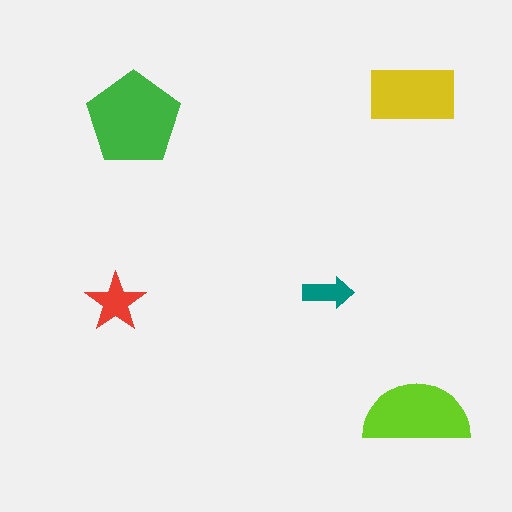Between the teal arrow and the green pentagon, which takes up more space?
The green pentagon.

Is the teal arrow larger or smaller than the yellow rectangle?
Smaller.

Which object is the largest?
The green pentagon.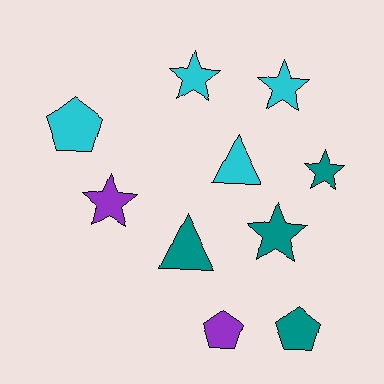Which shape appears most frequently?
Star, with 5 objects.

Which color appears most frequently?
Teal, with 4 objects.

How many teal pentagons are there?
There is 1 teal pentagon.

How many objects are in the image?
There are 10 objects.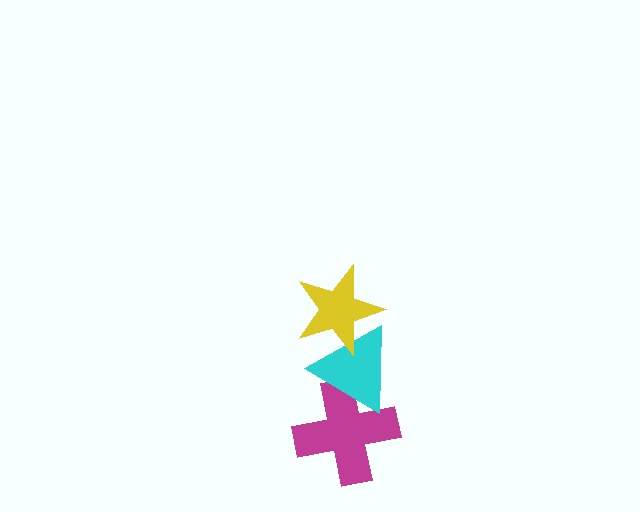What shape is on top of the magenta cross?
The cyan triangle is on top of the magenta cross.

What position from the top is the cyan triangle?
The cyan triangle is 2nd from the top.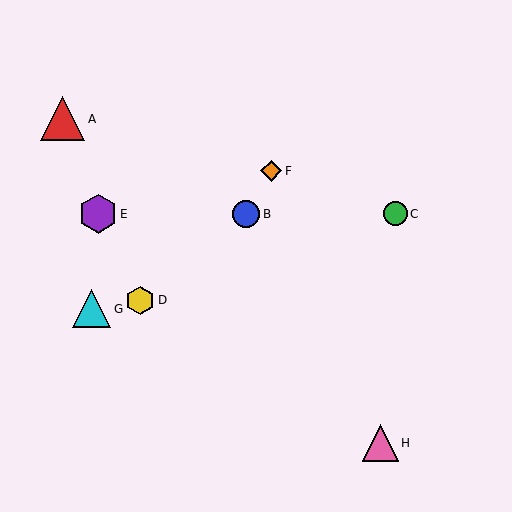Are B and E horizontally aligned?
Yes, both are at y≈214.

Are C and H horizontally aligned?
No, C is at y≈214 and H is at y≈443.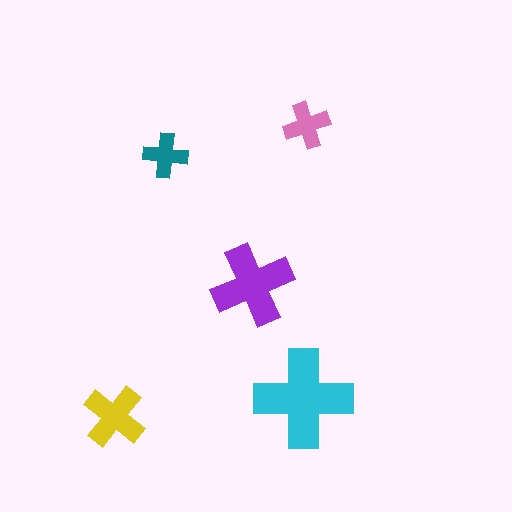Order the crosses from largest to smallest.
the cyan one, the purple one, the yellow one, the pink one, the teal one.